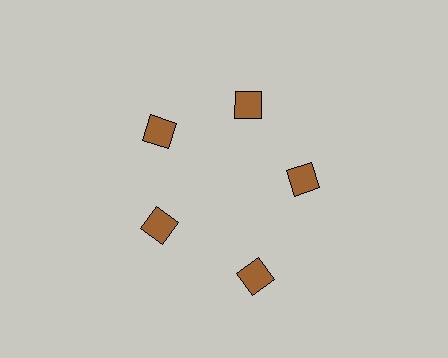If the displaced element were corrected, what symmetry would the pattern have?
It would have 5-fold rotational symmetry — the pattern would map onto itself every 72 degrees.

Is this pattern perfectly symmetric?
No. The 5 brown diamonds are arranged in a ring, but one element near the 5 o'clock position is pushed outward from the center, breaking the 5-fold rotational symmetry.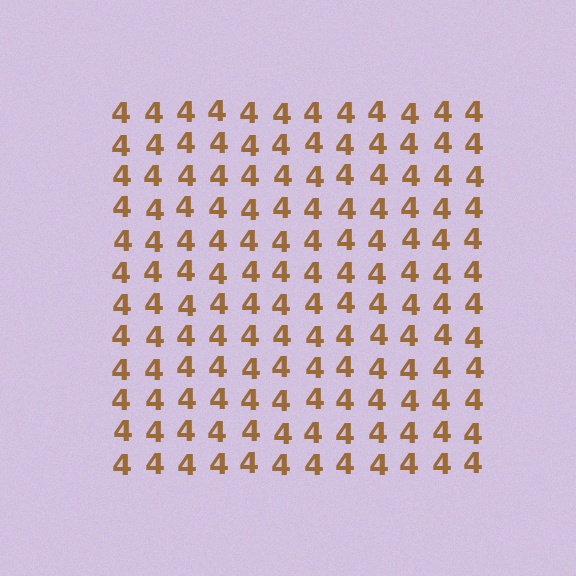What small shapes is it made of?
It is made of small digit 4's.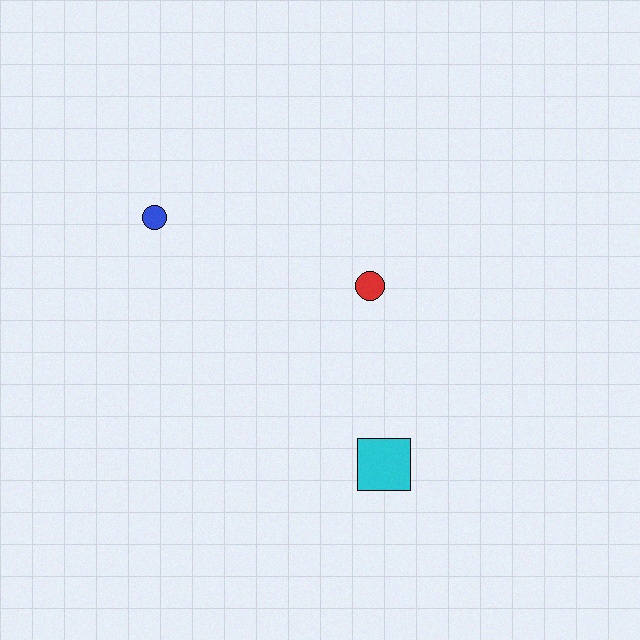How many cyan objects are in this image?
There is 1 cyan object.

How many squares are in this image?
There is 1 square.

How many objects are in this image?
There are 3 objects.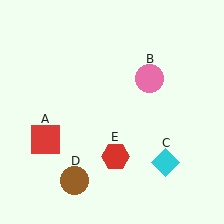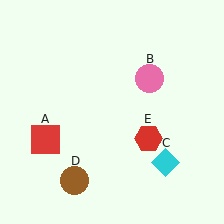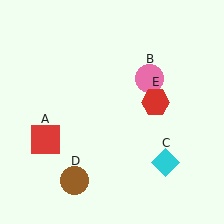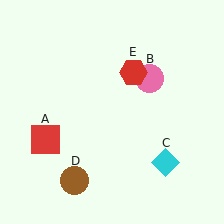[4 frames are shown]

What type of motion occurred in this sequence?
The red hexagon (object E) rotated counterclockwise around the center of the scene.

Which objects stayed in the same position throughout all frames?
Red square (object A) and pink circle (object B) and cyan diamond (object C) and brown circle (object D) remained stationary.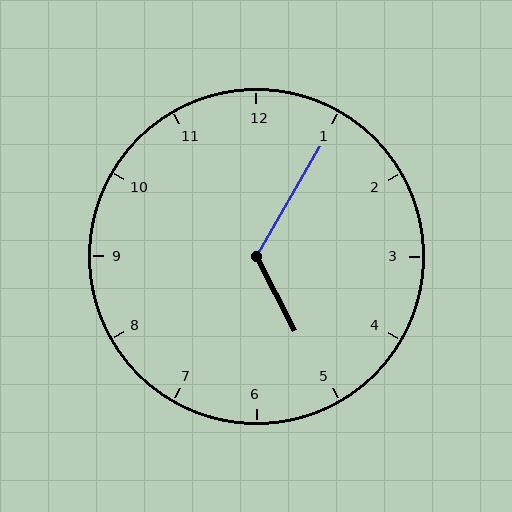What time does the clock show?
5:05.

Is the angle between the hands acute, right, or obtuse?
It is obtuse.